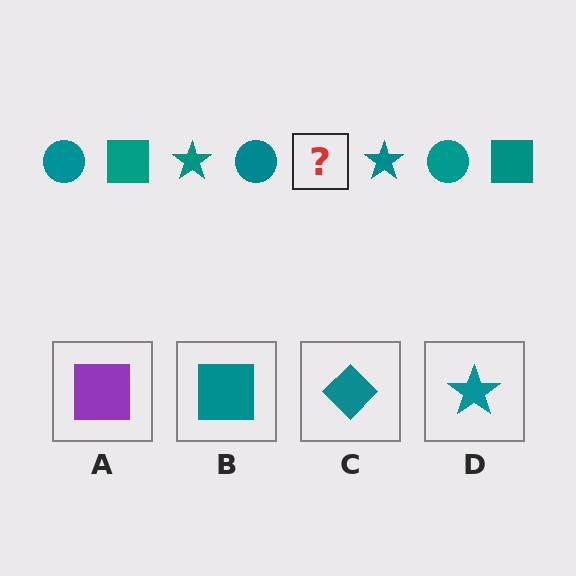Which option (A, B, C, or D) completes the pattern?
B.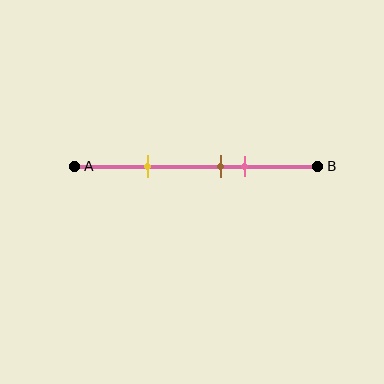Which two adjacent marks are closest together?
The brown and pink marks are the closest adjacent pair.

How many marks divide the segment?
There are 3 marks dividing the segment.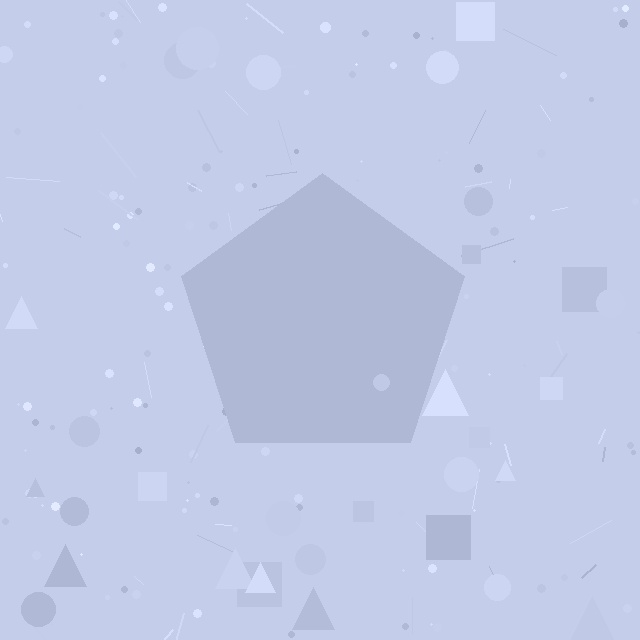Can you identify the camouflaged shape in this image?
The camouflaged shape is a pentagon.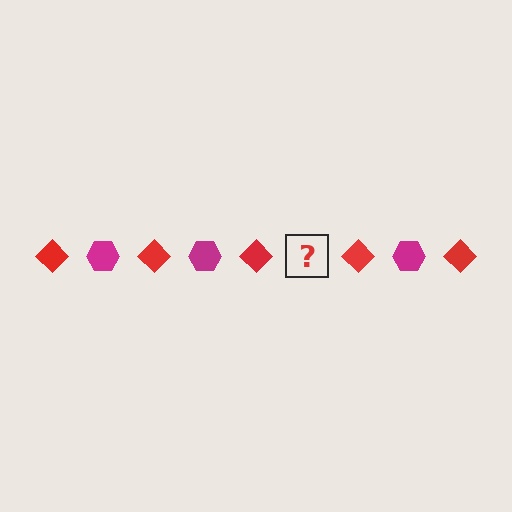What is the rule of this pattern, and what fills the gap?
The rule is that the pattern alternates between red diamond and magenta hexagon. The gap should be filled with a magenta hexagon.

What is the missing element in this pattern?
The missing element is a magenta hexagon.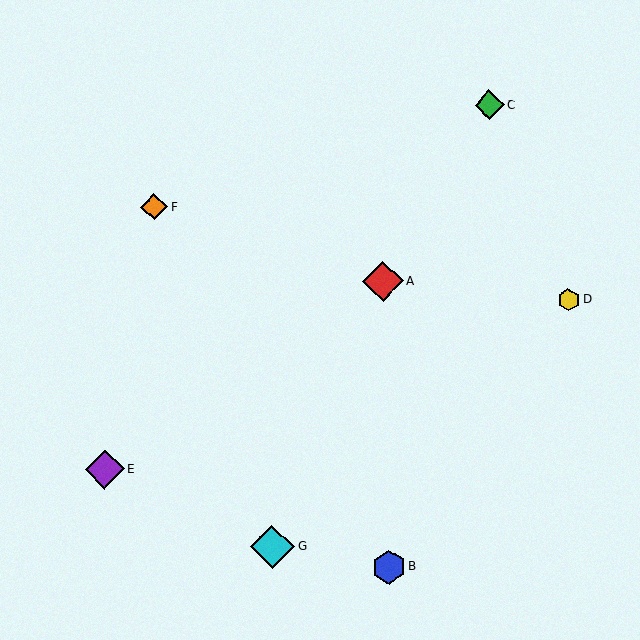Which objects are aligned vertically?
Objects A, B are aligned vertically.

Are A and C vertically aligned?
No, A is at x≈383 and C is at x≈489.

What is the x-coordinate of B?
Object B is at x≈389.